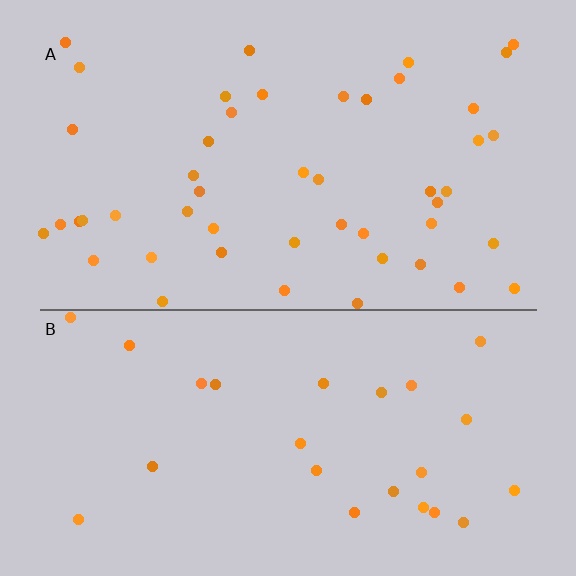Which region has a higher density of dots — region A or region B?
A (the top).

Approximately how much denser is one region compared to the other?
Approximately 1.9× — region A over region B.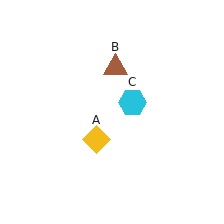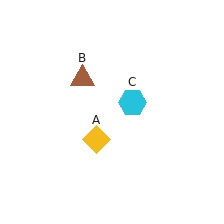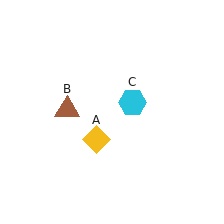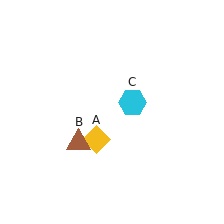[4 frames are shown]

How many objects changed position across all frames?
1 object changed position: brown triangle (object B).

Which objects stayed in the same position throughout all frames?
Yellow diamond (object A) and cyan hexagon (object C) remained stationary.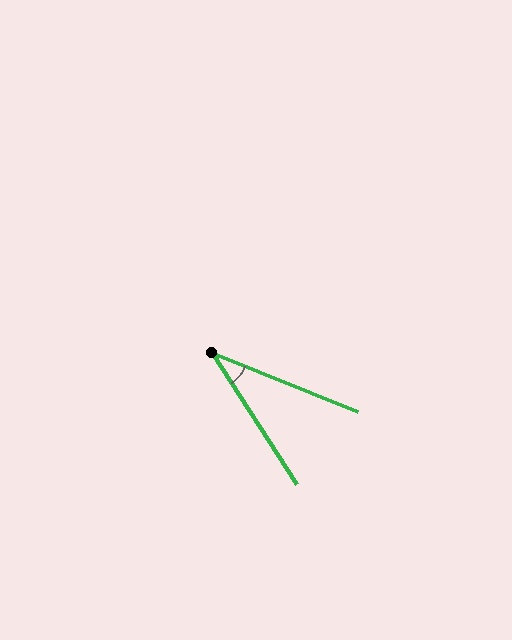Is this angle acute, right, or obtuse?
It is acute.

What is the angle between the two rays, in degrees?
Approximately 35 degrees.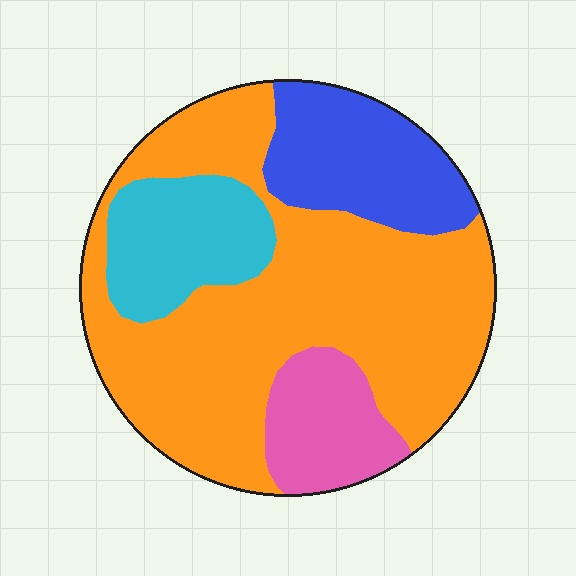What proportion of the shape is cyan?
Cyan covers 14% of the shape.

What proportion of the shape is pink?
Pink covers roughly 10% of the shape.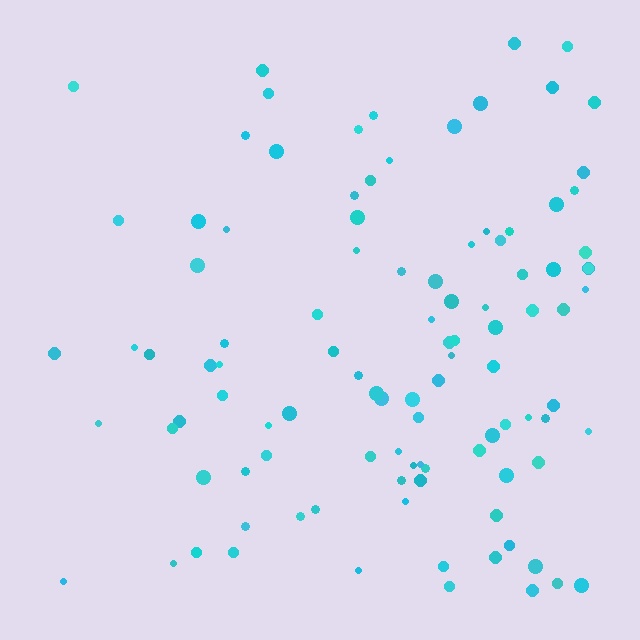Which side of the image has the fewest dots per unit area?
The left.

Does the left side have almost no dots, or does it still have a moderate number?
Still a moderate number, just noticeably fewer than the right.